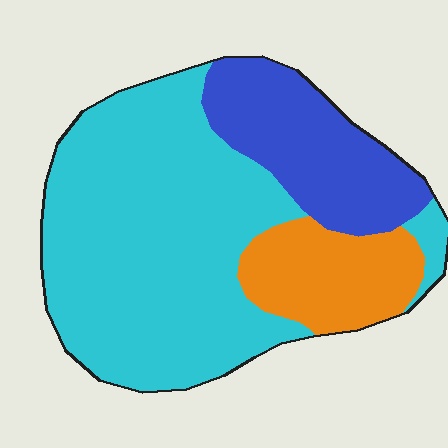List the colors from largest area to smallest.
From largest to smallest: cyan, blue, orange.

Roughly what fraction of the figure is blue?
Blue takes up between a sixth and a third of the figure.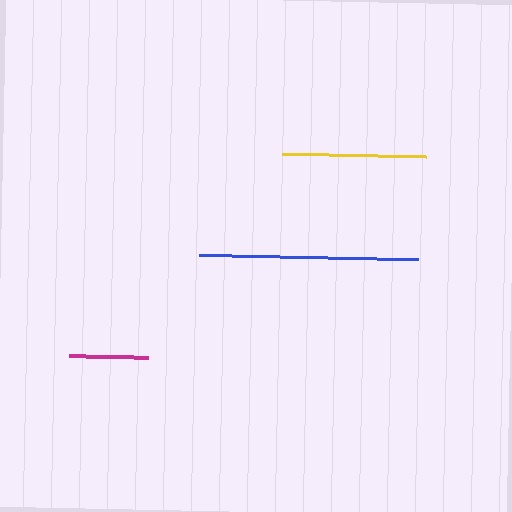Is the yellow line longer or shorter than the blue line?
The blue line is longer than the yellow line.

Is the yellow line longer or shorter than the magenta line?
The yellow line is longer than the magenta line.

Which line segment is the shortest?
The magenta line is the shortest at approximately 79 pixels.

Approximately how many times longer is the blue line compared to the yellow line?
The blue line is approximately 1.5 times the length of the yellow line.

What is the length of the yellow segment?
The yellow segment is approximately 144 pixels long.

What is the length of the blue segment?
The blue segment is approximately 219 pixels long.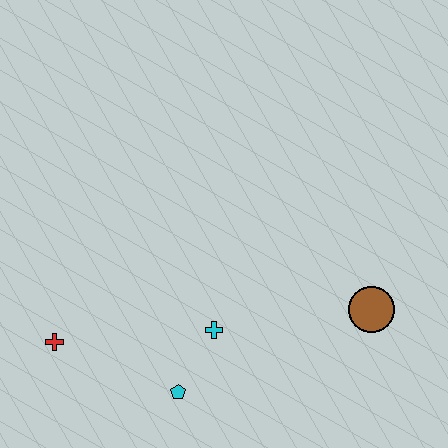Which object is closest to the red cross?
The cyan pentagon is closest to the red cross.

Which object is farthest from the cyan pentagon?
The brown circle is farthest from the cyan pentagon.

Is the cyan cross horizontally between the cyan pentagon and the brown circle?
Yes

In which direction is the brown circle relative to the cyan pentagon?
The brown circle is to the right of the cyan pentagon.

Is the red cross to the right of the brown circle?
No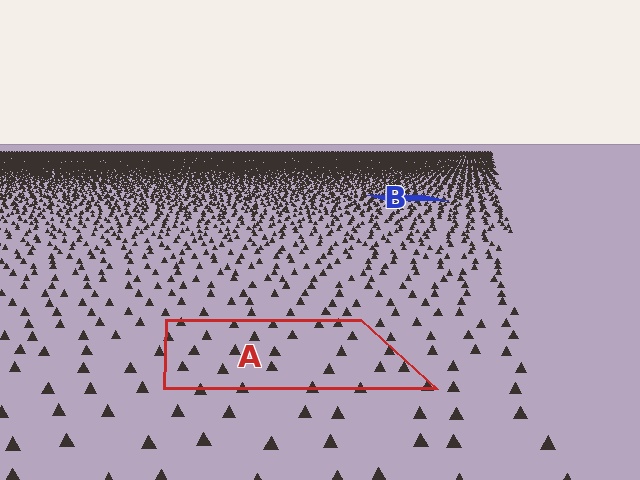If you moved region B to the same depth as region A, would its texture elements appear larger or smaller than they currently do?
They would appear larger. At a closer depth, the same texture elements are projected at a bigger on-screen size.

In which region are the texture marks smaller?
The texture marks are smaller in region B, because it is farther away.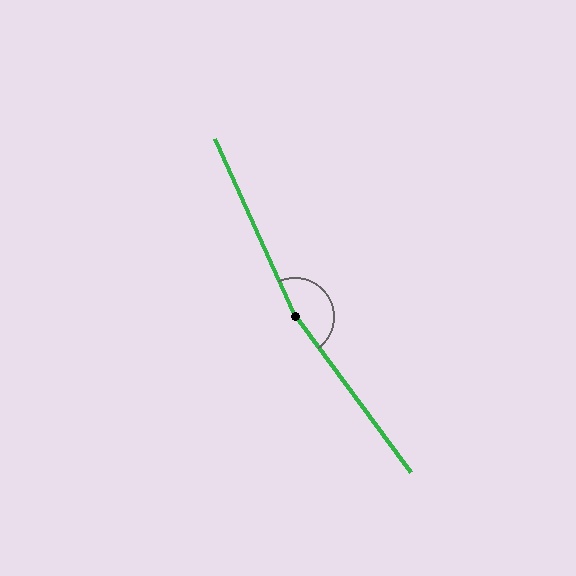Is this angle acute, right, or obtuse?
It is obtuse.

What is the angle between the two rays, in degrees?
Approximately 168 degrees.